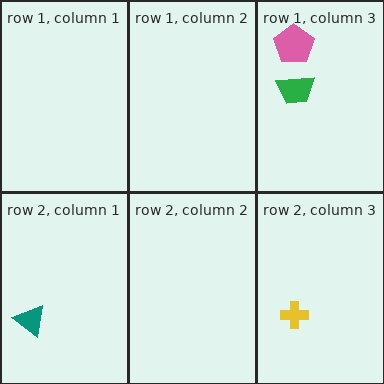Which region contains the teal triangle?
The row 2, column 1 region.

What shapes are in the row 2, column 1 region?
The teal triangle.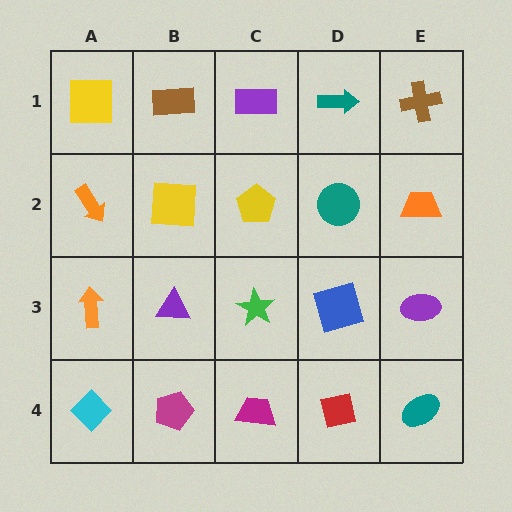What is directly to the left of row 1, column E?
A teal arrow.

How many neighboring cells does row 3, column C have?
4.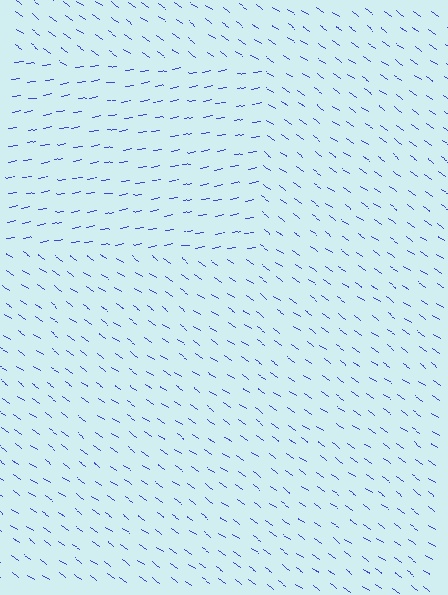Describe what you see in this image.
The image is filled with small blue line segments. A rectangle region in the image has lines oriented differently from the surrounding lines, creating a visible texture boundary.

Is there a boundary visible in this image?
Yes, there is a texture boundary formed by a change in line orientation.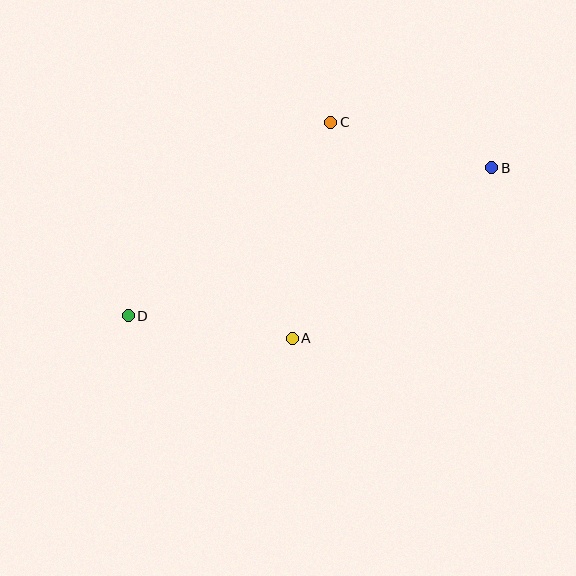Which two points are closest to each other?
Points A and D are closest to each other.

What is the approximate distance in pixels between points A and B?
The distance between A and B is approximately 262 pixels.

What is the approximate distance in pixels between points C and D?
The distance between C and D is approximately 280 pixels.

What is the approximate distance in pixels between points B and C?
The distance between B and C is approximately 167 pixels.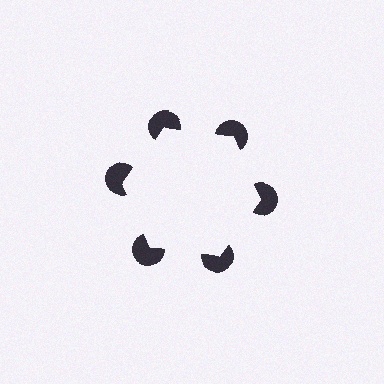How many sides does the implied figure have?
6 sides.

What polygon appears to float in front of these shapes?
An illusory hexagon — its edges are inferred from the aligned wedge cuts in the pac-man discs, not physically drawn.